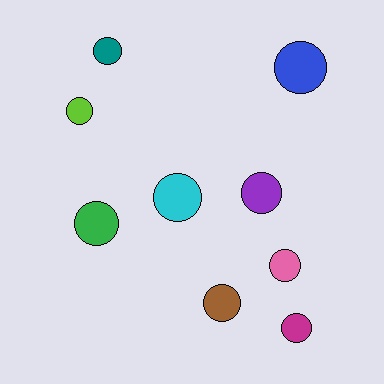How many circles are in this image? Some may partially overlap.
There are 9 circles.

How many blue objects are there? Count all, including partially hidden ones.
There is 1 blue object.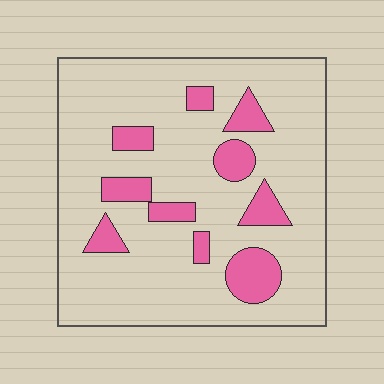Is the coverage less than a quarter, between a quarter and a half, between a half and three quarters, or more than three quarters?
Less than a quarter.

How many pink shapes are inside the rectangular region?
10.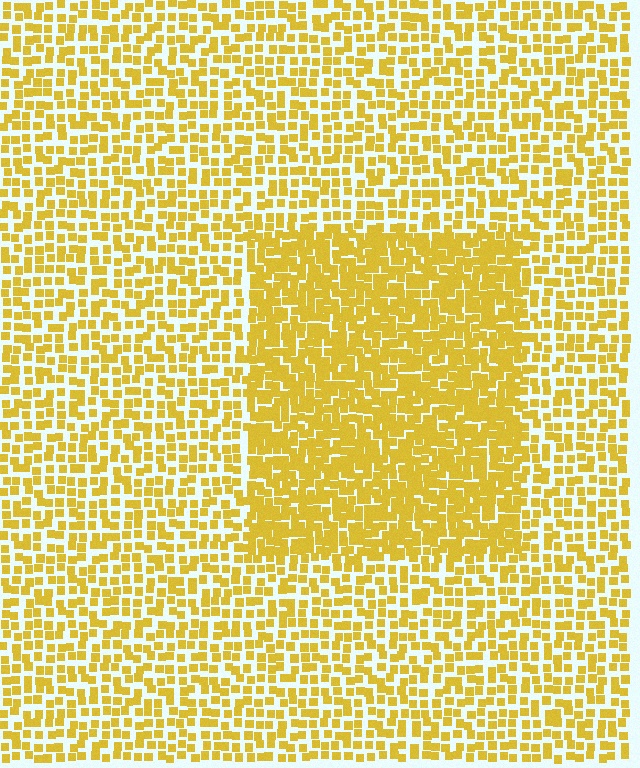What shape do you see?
I see a rectangle.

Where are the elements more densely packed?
The elements are more densely packed inside the rectangle boundary.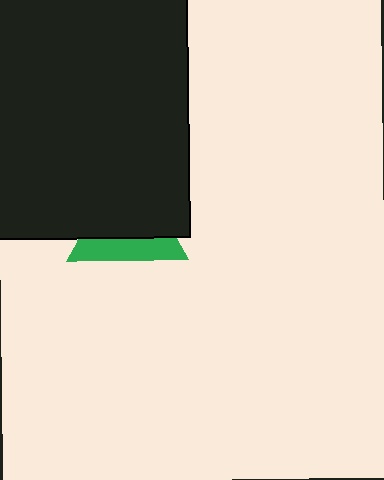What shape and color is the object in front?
The object in front is a black square.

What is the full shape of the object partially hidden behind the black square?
The partially hidden object is a green triangle.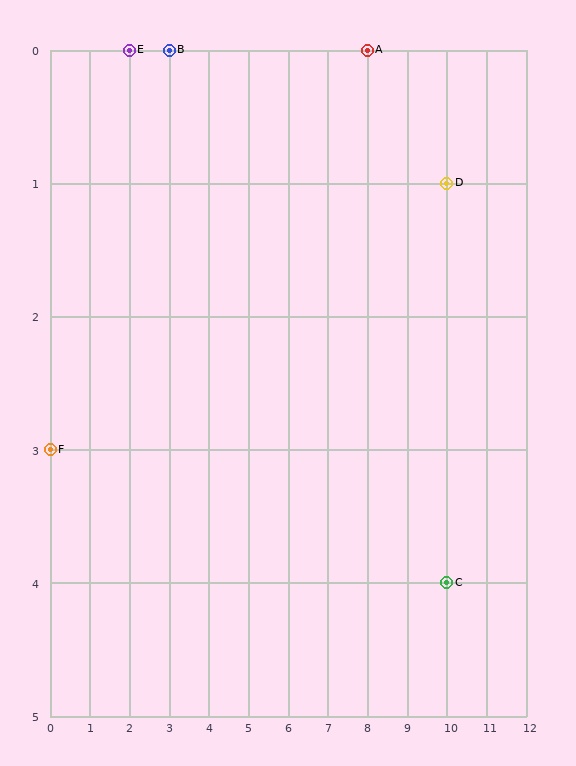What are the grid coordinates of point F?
Point F is at grid coordinates (0, 3).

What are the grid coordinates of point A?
Point A is at grid coordinates (8, 0).